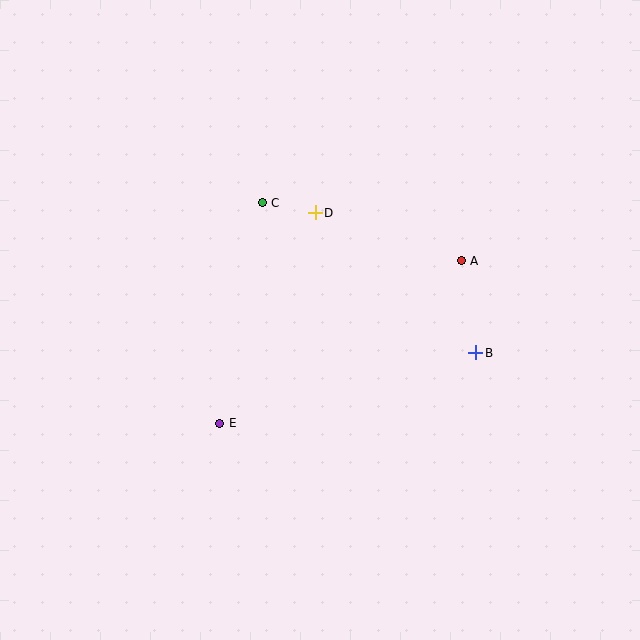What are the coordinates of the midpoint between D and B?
The midpoint between D and B is at (395, 283).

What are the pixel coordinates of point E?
Point E is at (220, 423).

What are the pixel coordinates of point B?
Point B is at (476, 353).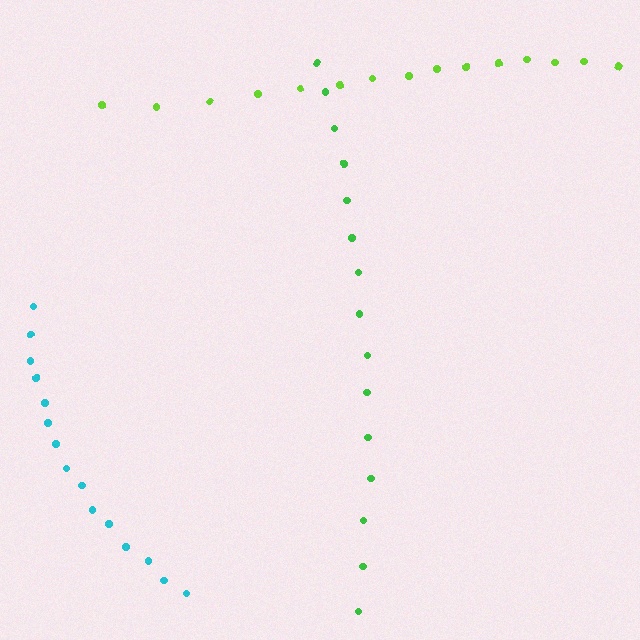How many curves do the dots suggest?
There are 3 distinct paths.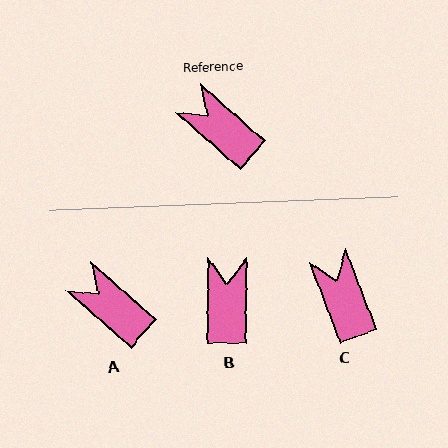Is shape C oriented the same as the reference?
No, it is off by about 28 degrees.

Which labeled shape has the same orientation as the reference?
A.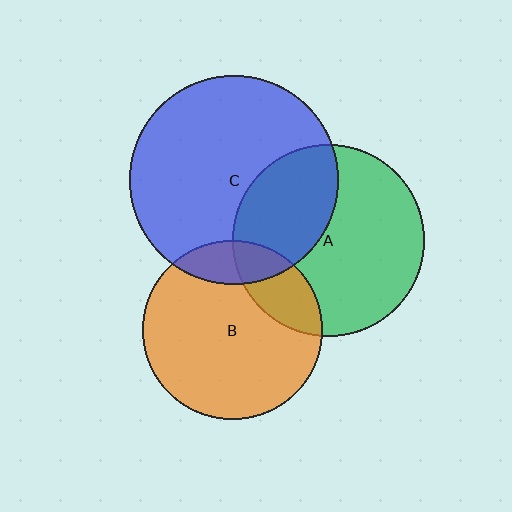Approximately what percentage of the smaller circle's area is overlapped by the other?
Approximately 20%.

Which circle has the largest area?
Circle C (blue).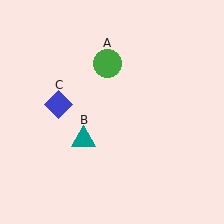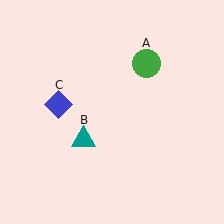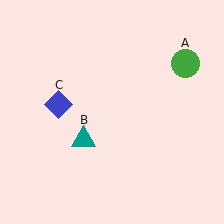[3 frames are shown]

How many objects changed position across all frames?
1 object changed position: green circle (object A).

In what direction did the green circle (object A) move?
The green circle (object A) moved right.